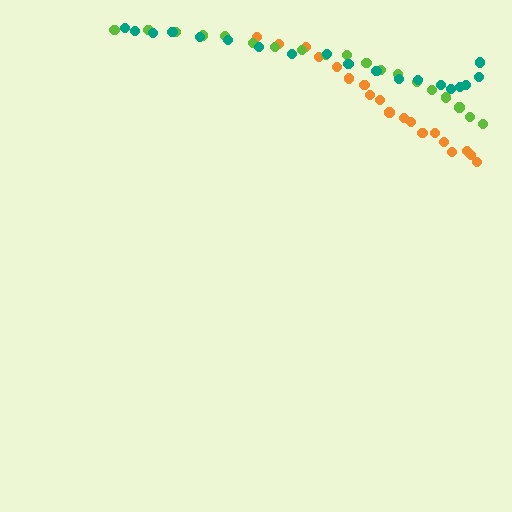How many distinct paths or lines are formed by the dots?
There are 3 distinct paths.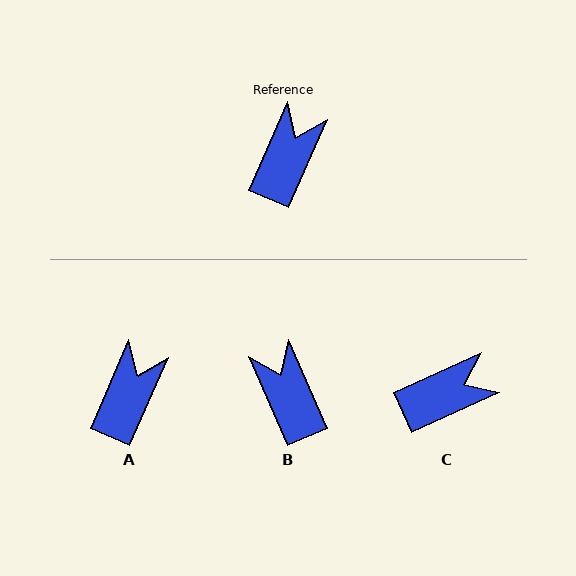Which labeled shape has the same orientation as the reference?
A.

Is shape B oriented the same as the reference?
No, it is off by about 47 degrees.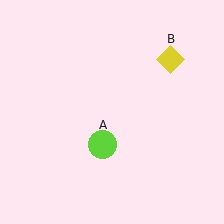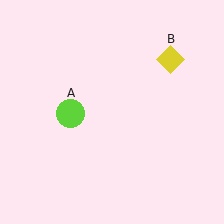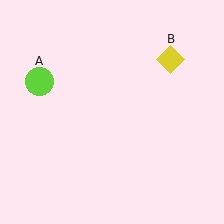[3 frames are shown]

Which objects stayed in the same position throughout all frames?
Yellow diamond (object B) remained stationary.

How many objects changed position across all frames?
1 object changed position: lime circle (object A).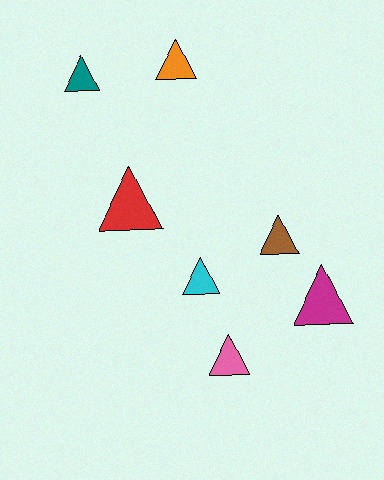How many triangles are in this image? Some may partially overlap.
There are 7 triangles.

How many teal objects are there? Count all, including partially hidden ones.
There is 1 teal object.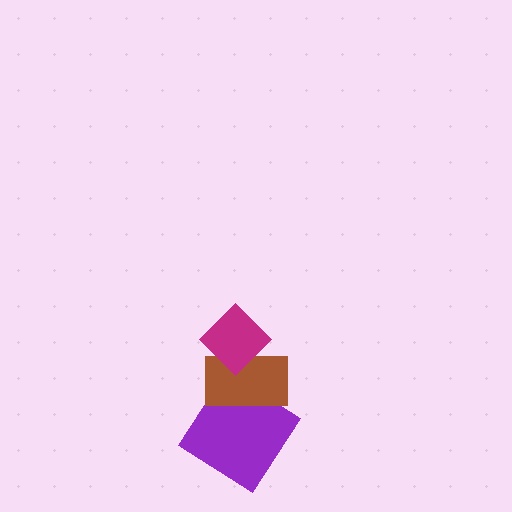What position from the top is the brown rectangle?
The brown rectangle is 2nd from the top.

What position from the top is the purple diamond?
The purple diamond is 3rd from the top.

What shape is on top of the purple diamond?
The brown rectangle is on top of the purple diamond.